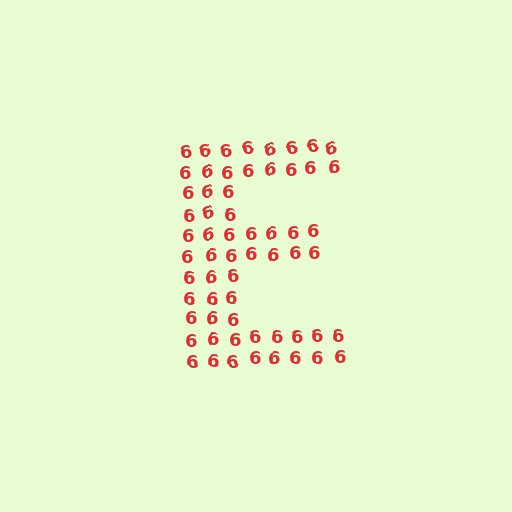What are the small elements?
The small elements are digit 6's.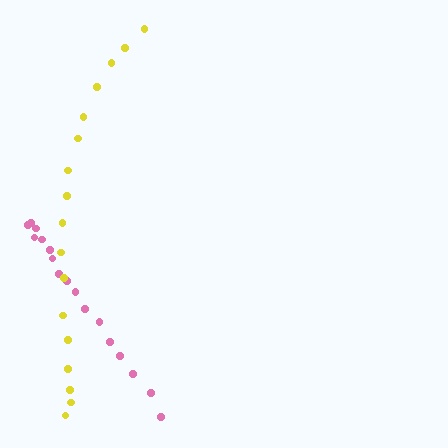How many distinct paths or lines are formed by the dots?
There are 2 distinct paths.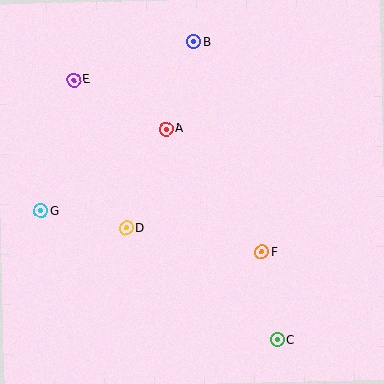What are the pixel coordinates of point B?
Point B is at (193, 42).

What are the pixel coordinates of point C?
Point C is at (277, 340).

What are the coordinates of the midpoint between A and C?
The midpoint between A and C is at (222, 234).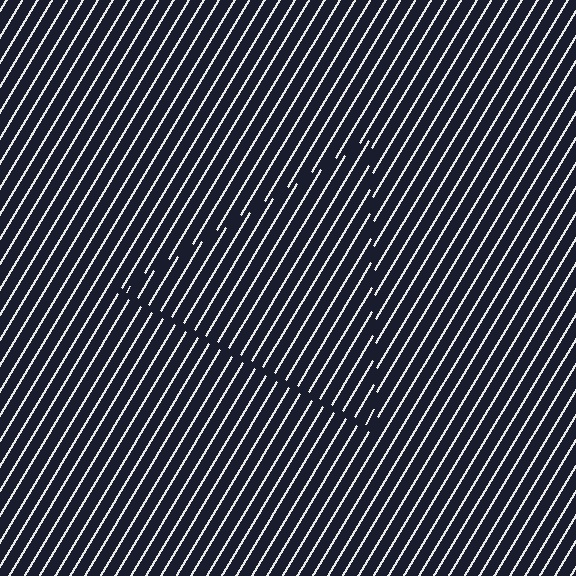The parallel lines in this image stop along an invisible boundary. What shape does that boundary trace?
An illusory triangle. The interior of the shape contains the same grating, shifted by half a period — the contour is defined by the phase discontinuity where line-ends from the inner and outer gratings abut.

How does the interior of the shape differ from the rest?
The interior of the shape contains the same grating, shifted by half a period — the contour is defined by the phase discontinuity where line-ends from the inner and outer gratings abut.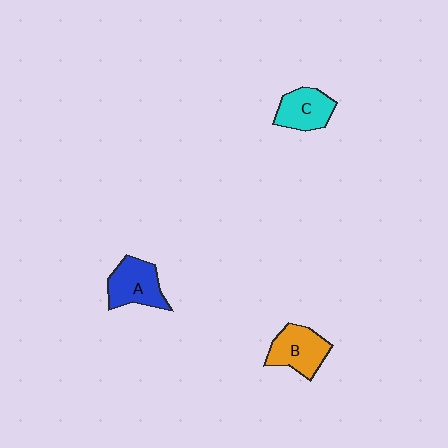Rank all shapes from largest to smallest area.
From largest to smallest: B (orange), A (blue), C (cyan).